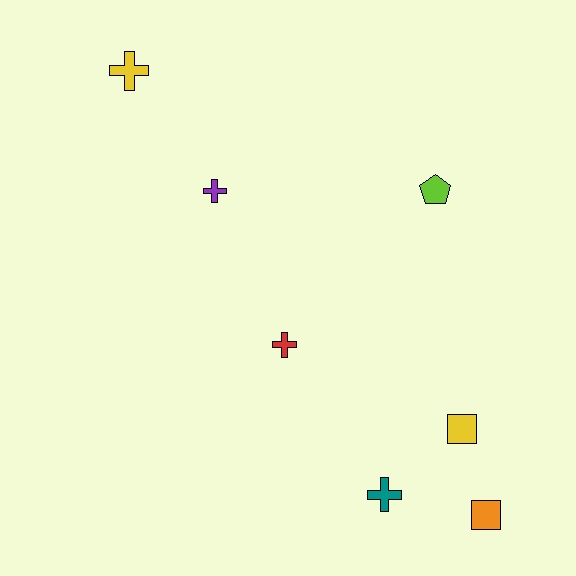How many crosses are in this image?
There are 4 crosses.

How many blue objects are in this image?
There are no blue objects.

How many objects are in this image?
There are 7 objects.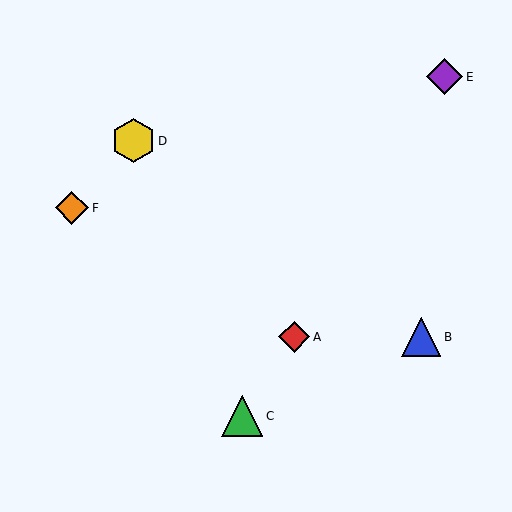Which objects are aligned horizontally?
Objects A, B are aligned horizontally.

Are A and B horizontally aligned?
Yes, both are at y≈337.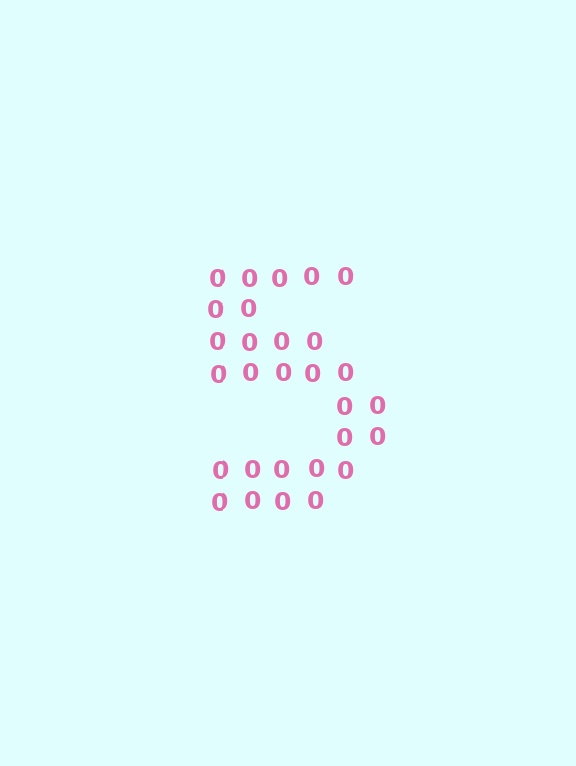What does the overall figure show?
The overall figure shows the digit 5.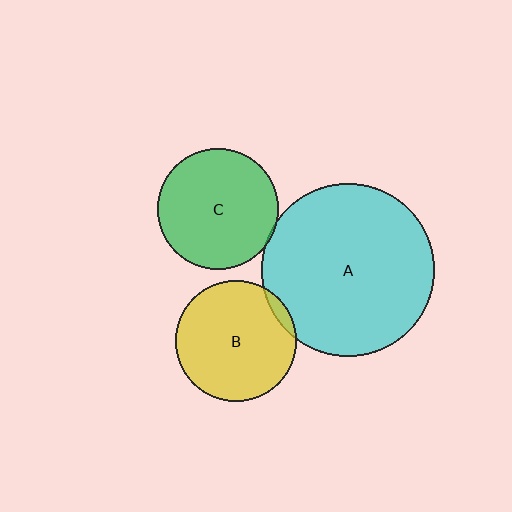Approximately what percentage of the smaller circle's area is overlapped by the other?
Approximately 5%.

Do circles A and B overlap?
Yes.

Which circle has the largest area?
Circle A (cyan).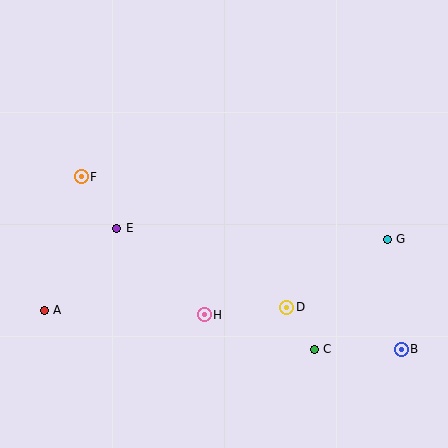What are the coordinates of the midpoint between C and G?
The midpoint between C and G is at (351, 294).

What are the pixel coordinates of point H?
Point H is at (204, 315).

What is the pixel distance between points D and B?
The distance between D and B is 122 pixels.